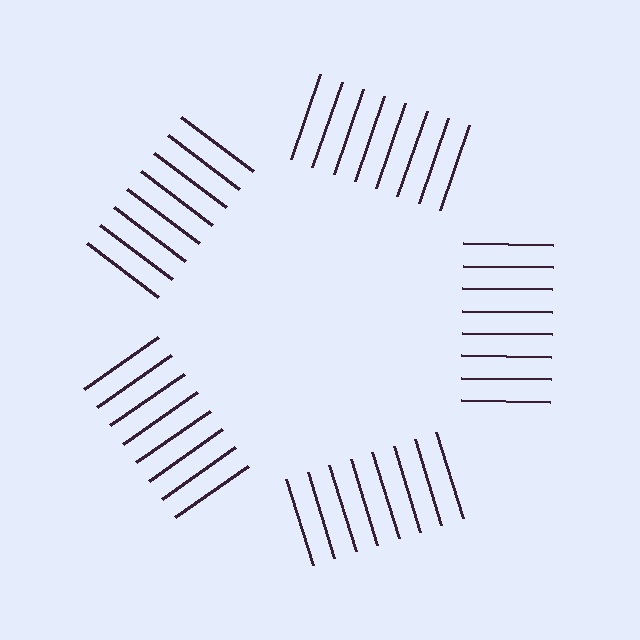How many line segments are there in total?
40 — 8 along each of the 5 edges.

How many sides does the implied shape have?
5 sides — the line-ends trace a pentagon.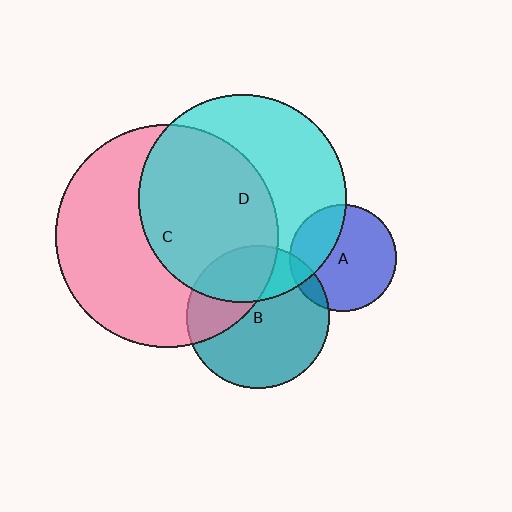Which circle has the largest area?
Circle C (pink).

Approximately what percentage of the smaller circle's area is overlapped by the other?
Approximately 55%.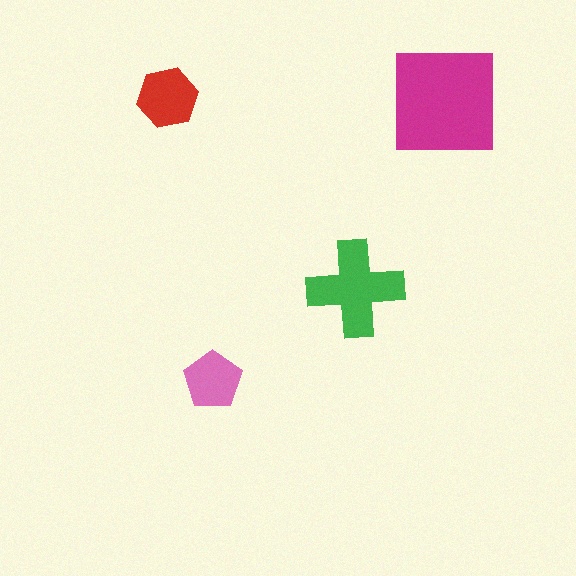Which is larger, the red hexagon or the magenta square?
The magenta square.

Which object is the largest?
The magenta square.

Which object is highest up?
The red hexagon is topmost.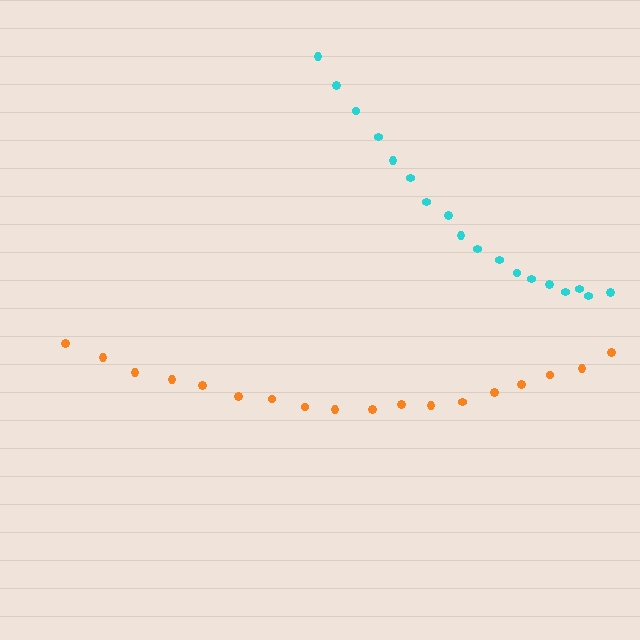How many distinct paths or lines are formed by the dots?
There are 2 distinct paths.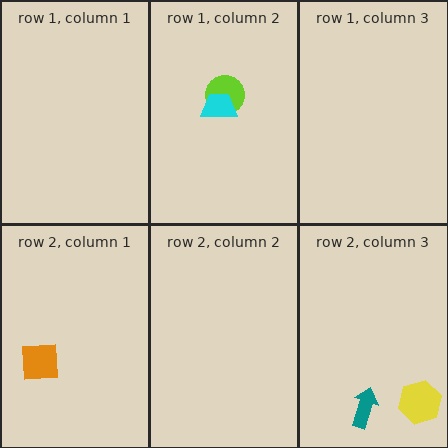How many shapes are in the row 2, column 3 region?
2.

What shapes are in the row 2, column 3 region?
The teal arrow, the yellow hexagon.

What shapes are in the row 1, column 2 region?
The lime circle, the cyan trapezoid.